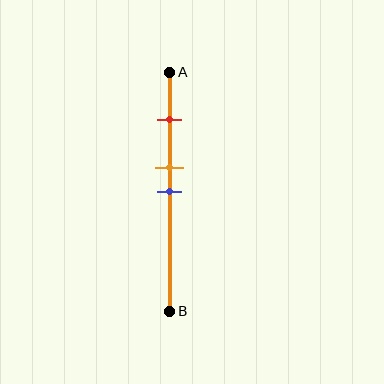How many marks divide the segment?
There are 3 marks dividing the segment.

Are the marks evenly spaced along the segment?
No, the marks are not evenly spaced.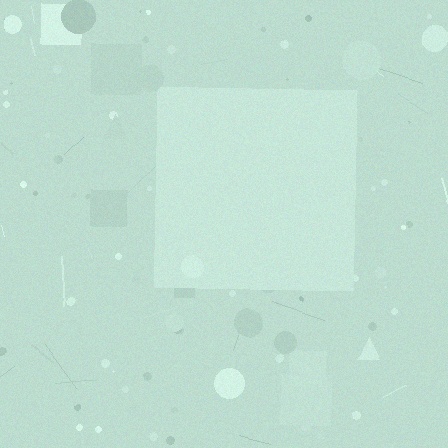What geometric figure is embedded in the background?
A square is embedded in the background.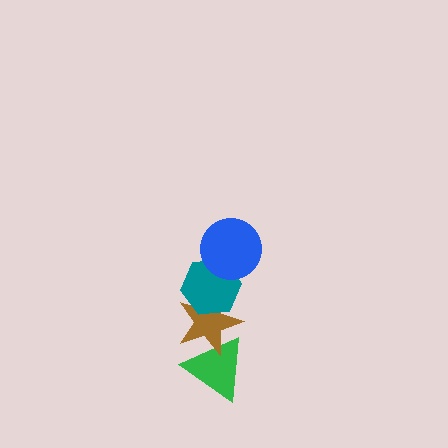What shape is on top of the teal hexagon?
The blue circle is on top of the teal hexagon.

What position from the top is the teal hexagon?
The teal hexagon is 2nd from the top.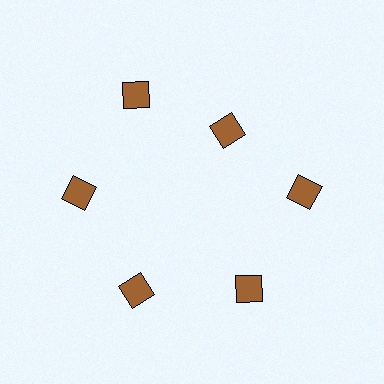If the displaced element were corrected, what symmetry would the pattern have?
It would have 6-fold rotational symmetry — the pattern would map onto itself every 60 degrees.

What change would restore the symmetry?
The symmetry would be restored by moving it outward, back onto the ring so that all 6 diamonds sit at equal angles and equal distance from the center.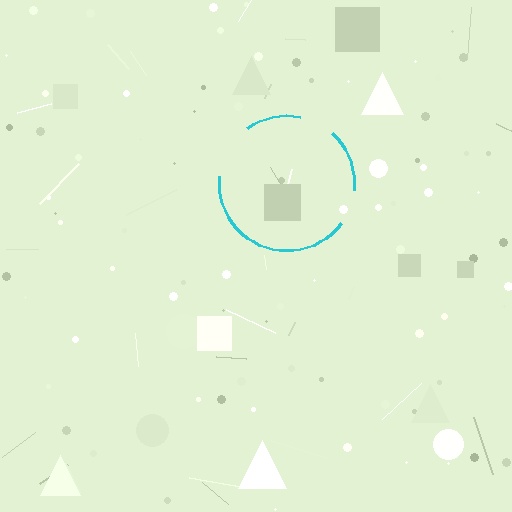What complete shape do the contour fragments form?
The contour fragments form a circle.